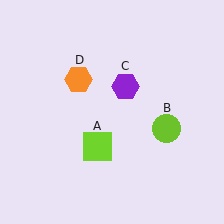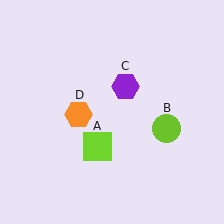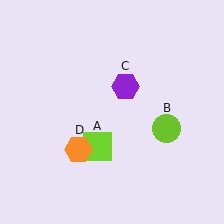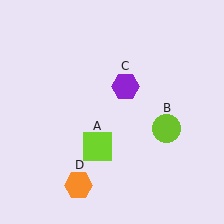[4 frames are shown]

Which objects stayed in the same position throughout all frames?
Lime square (object A) and lime circle (object B) and purple hexagon (object C) remained stationary.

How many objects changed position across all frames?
1 object changed position: orange hexagon (object D).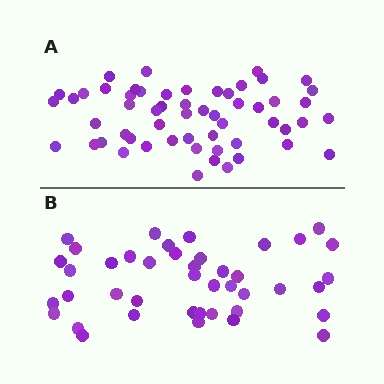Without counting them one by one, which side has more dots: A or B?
Region A (the top region) has more dots.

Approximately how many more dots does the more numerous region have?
Region A has approximately 15 more dots than region B.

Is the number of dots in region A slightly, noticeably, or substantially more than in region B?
Region A has noticeably more, but not dramatically so. The ratio is roughly 1.3 to 1.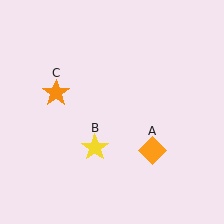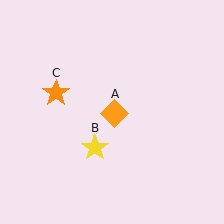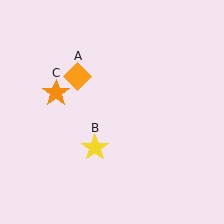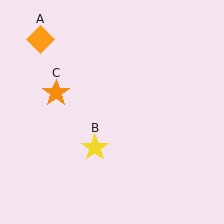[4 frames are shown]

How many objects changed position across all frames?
1 object changed position: orange diamond (object A).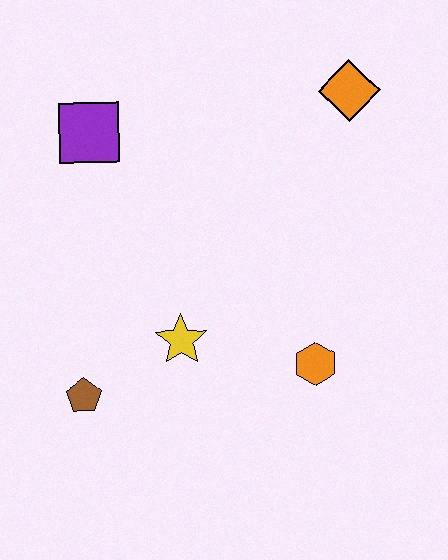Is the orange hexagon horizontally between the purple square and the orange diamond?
Yes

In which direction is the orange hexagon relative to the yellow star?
The orange hexagon is to the right of the yellow star.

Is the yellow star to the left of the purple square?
No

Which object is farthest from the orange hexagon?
The purple square is farthest from the orange hexagon.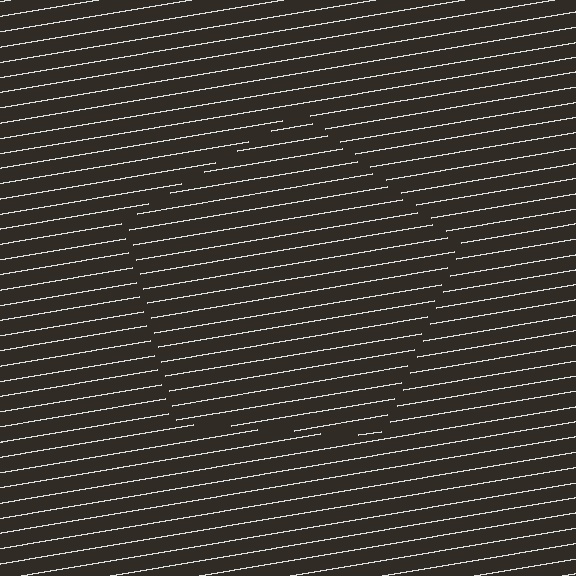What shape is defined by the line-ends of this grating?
An illusory pentagon. The interior of the shape contains the same grating, shifted by half a period — the contour is defined by the phase discontinuity where line-ends from the inner and outer gratings abut.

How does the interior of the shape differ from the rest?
The interior of the shape contains the same grating, shifted by half a period — the contour is defined by the phase discontinuity where line-ends from the inner and outer gratings abut.